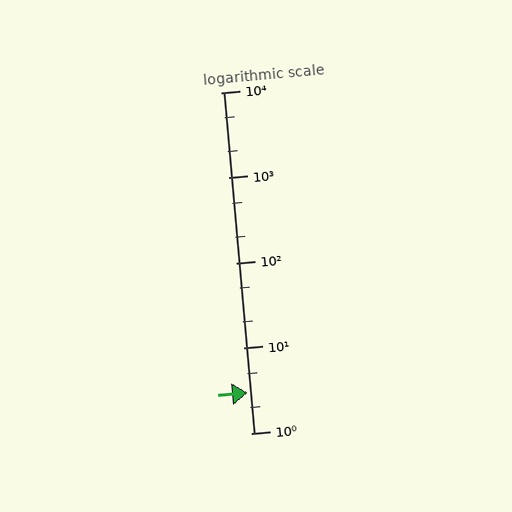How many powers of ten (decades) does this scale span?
The scale spans 4 decades, from 1 to 10000.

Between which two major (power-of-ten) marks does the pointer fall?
The pointer is between 1 and 10.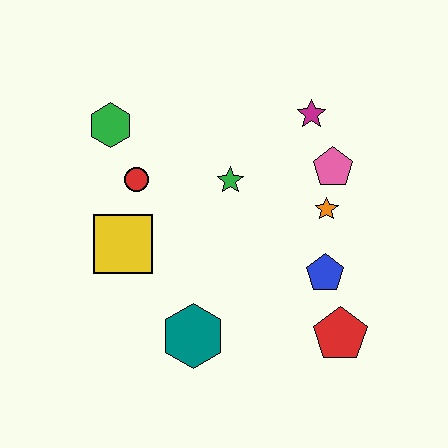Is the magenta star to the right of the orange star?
No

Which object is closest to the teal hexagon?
The yellow square is closest to the teal hexagon.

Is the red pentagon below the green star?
Yes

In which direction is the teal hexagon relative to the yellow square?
The teal hexagon is below the yellow square.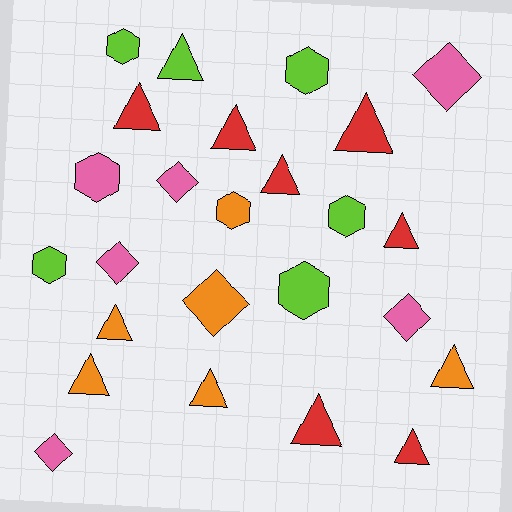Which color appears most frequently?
Red, with 7 objects.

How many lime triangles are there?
There is 1 lime triangle.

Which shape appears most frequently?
Triangle, with 12 objects.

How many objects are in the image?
There are 25 objects.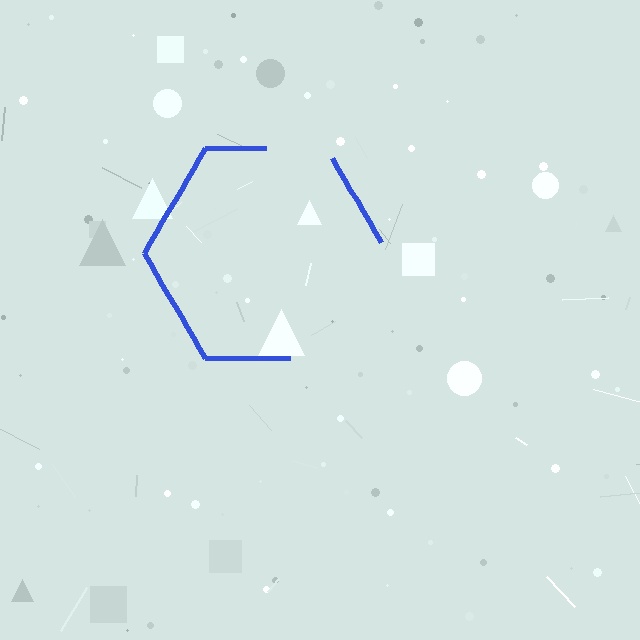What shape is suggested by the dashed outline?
The dashed outline suggests a hexagon.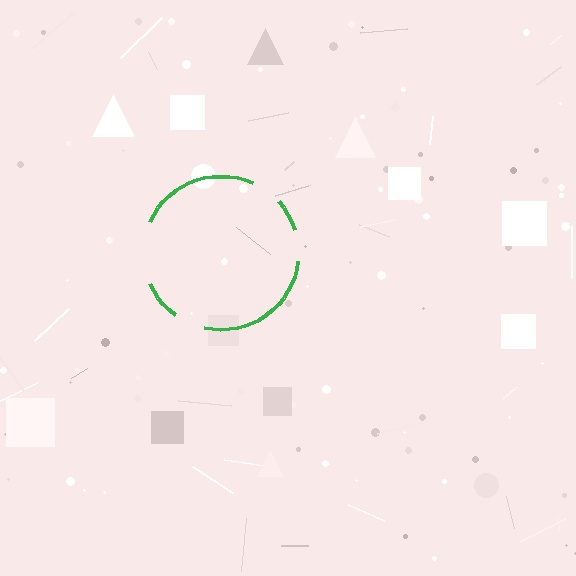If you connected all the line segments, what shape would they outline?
They would outline a circle.